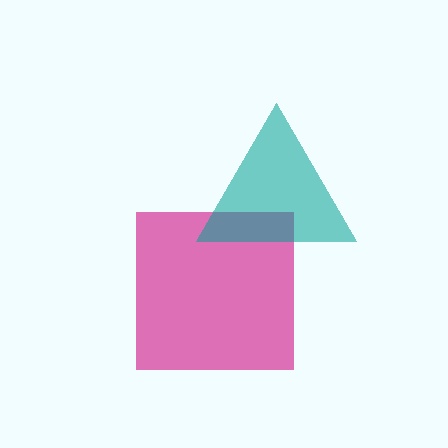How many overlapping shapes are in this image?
There are 2 overlapping shapes in the image.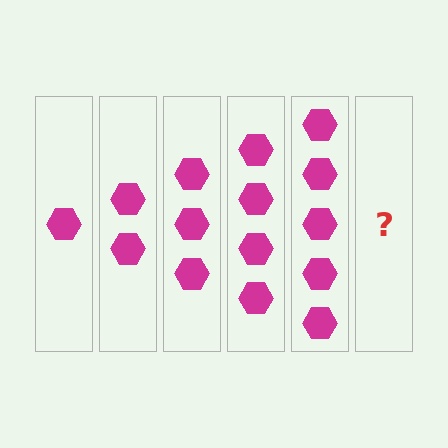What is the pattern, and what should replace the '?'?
The pattern is that each step adds one more hexagon. The '?' should be 6 hexagons.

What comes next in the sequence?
The next element should be 6 hexagons.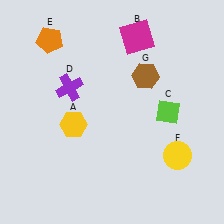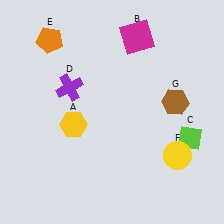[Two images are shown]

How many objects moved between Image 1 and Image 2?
2 objects moved between the two images.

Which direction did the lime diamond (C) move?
The lime diamond (C) moved down.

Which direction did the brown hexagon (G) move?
The brown hexagon (G) moved right.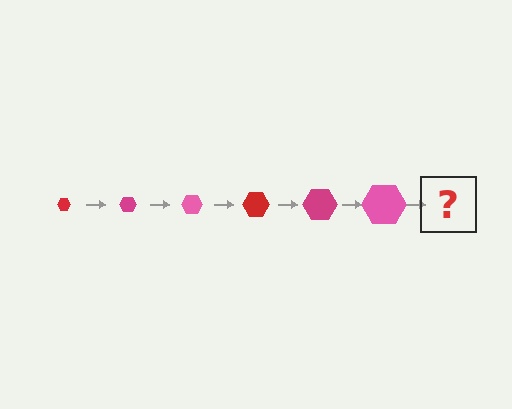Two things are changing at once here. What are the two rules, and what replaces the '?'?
The two rules are that the hexagon grows larger each step and the color cycles through red, magenta, and pink. The '?' should be a red hexagon, larger than the previous one.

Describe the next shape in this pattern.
It should be a red hexagon, larger than the previous one.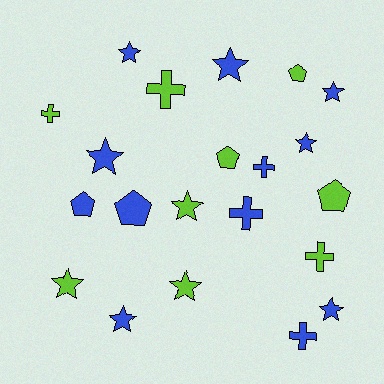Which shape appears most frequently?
Star, with 10 objects.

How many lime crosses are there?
There are 3 lime crosses.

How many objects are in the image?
There are 21 objects.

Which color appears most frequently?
Blue, with 12 objects.